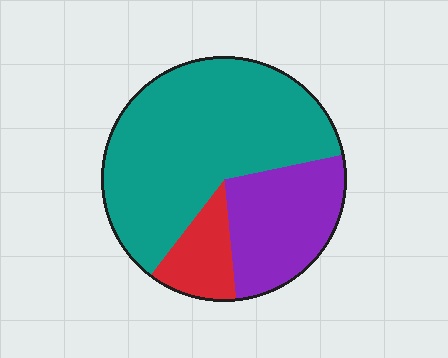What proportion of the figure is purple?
Purple takes up between a quarter and a half of the figure.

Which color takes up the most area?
Teal, at roughly 60%.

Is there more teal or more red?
Teal.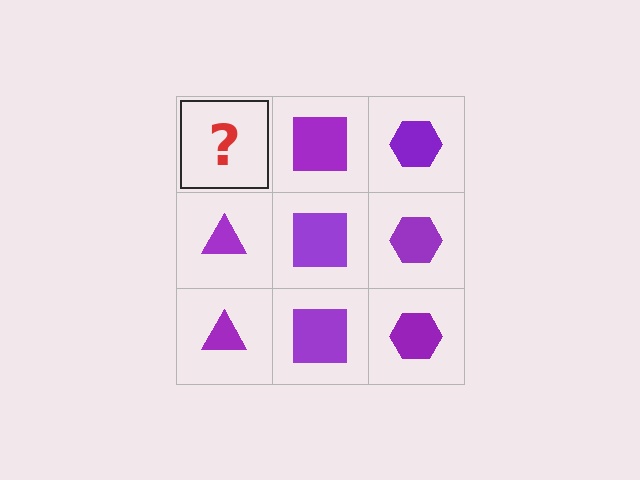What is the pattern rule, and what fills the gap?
The rule is that each column has a consistent shape. The gap should be filled with a purple triangle.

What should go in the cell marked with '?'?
The missing cell should contain a purple triangle.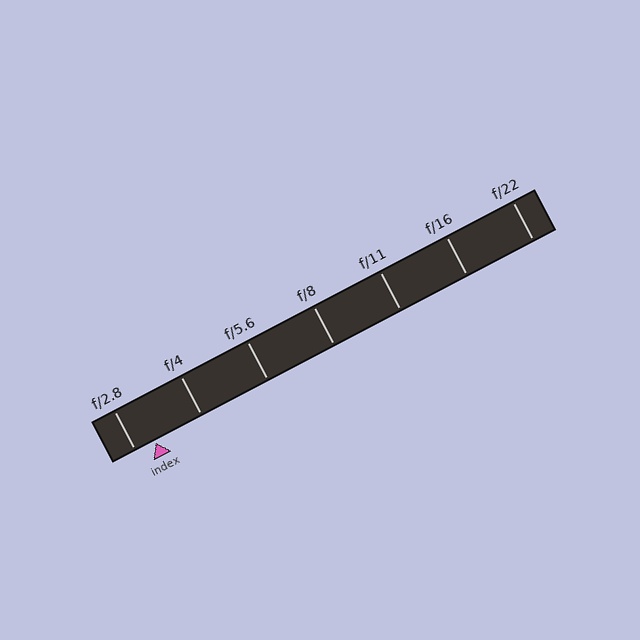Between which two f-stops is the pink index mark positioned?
The index mark is between f/2.8 and f/4.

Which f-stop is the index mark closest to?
The index mark is closest to f/2.8.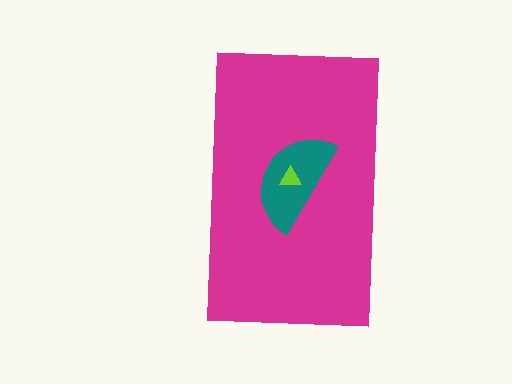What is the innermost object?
The lime triangle.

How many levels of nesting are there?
3.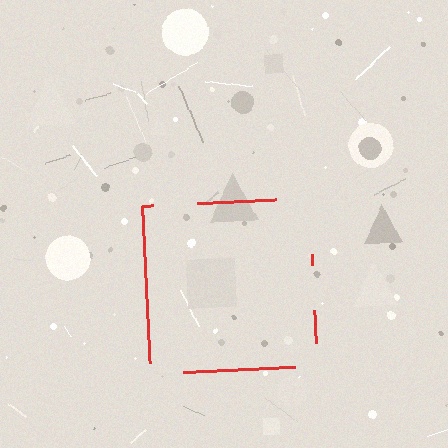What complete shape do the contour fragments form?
The contour fragments form a square.